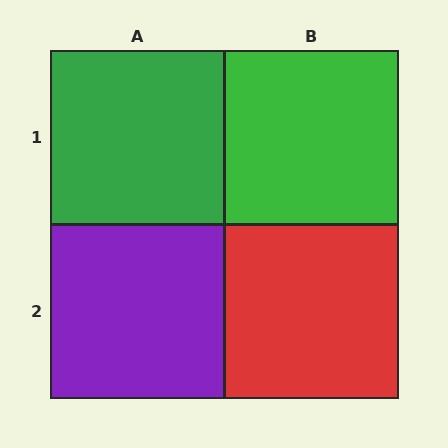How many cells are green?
2 cells are green.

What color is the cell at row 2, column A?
Purple.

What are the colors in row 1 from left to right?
Green, green.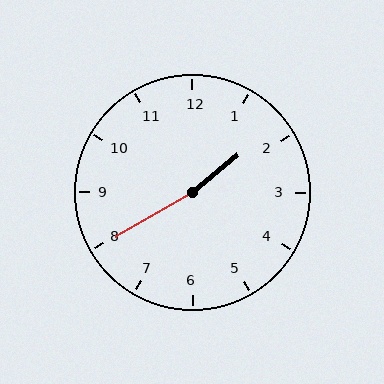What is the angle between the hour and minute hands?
Approximately 170 degrees.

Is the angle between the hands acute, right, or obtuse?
It is obtuse.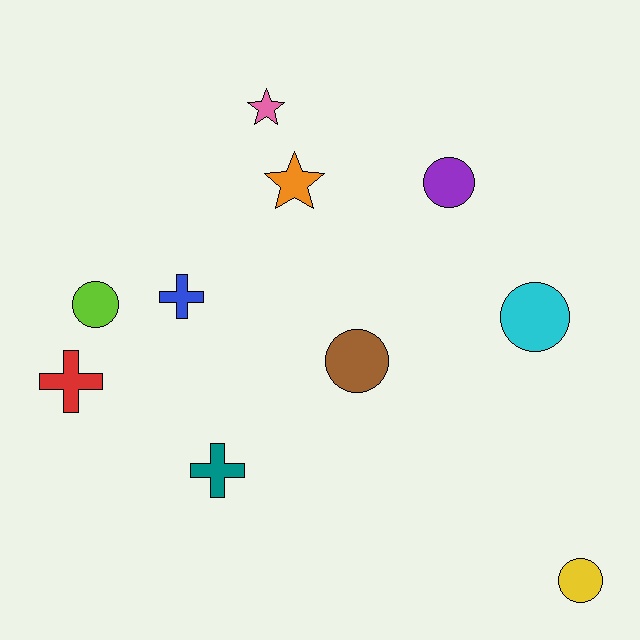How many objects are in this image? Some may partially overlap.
There are 10 objects.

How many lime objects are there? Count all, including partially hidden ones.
There is 1 lime object.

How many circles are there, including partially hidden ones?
There are 5 circles.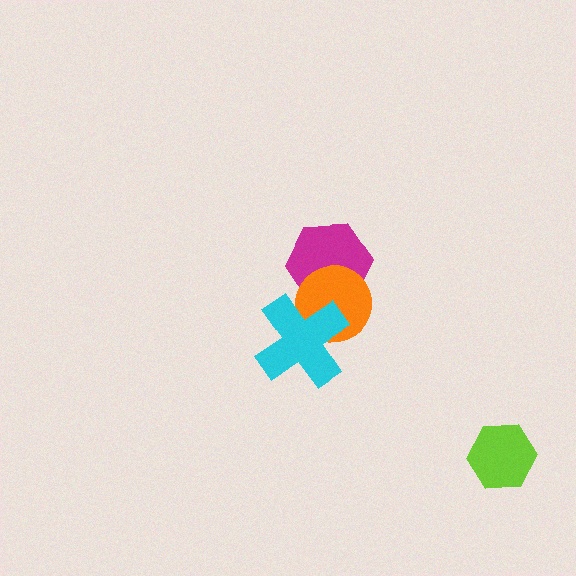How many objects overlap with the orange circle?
2 objects overlap with the orange circle.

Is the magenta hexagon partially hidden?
Yes, it is partially covered by another shape.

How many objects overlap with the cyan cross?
2 objects overlap with the cyan cross.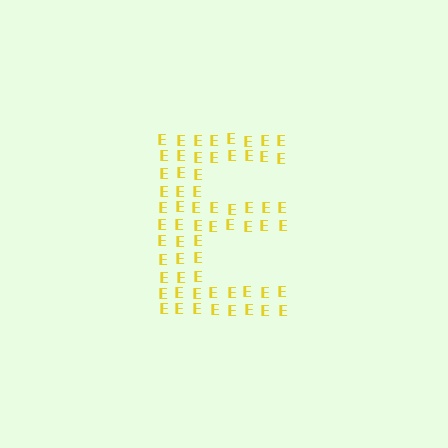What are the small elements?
The small elements are letter E's.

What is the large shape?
The large shape is the letter E.